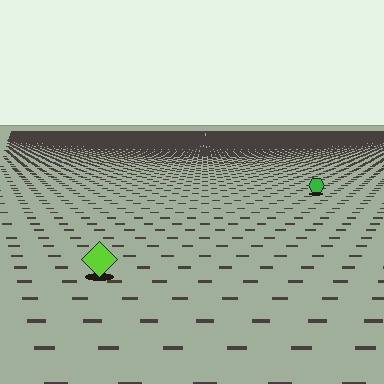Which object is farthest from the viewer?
The green hexagon is farthest from the viewer. It appears smaller and the ground texture around it is denser.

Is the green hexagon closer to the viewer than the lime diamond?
No. The lime diamond is closer — you can tell from the texture gradient: the ground texture is coarser near it.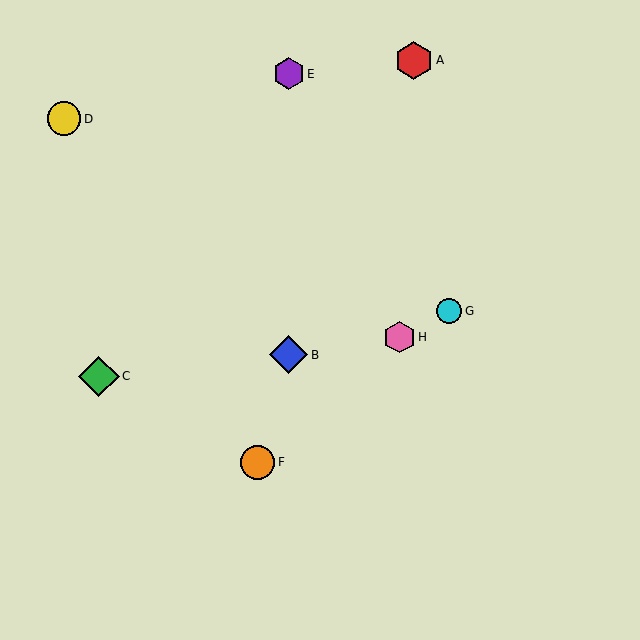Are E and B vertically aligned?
Yes, both are at x≈289.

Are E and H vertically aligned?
No, E is at x≈289 and H is at x≈399.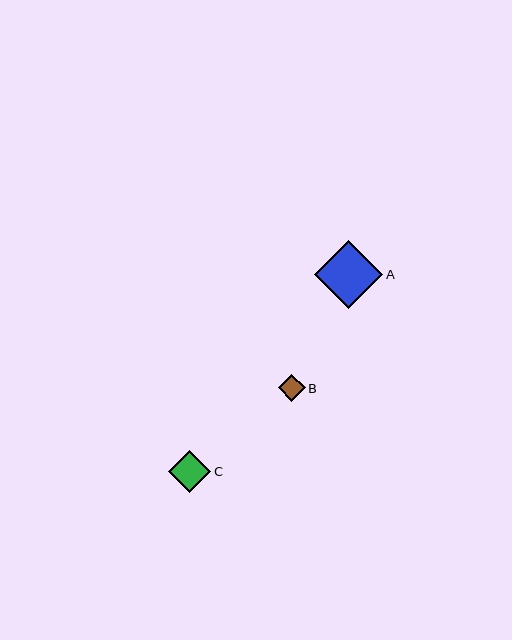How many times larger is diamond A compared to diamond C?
Diamond A is approximately 1.6 times the size of diamond C.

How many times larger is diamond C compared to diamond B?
Diamond C is approximately 1.6 times the size of diamond B.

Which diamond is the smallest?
Diamond B is the smallest with a size of approximately 27 pixels.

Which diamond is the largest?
Diamond A is the largest with a size of approximately 68 pixels.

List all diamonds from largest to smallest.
From largest to smallest: A, C, B.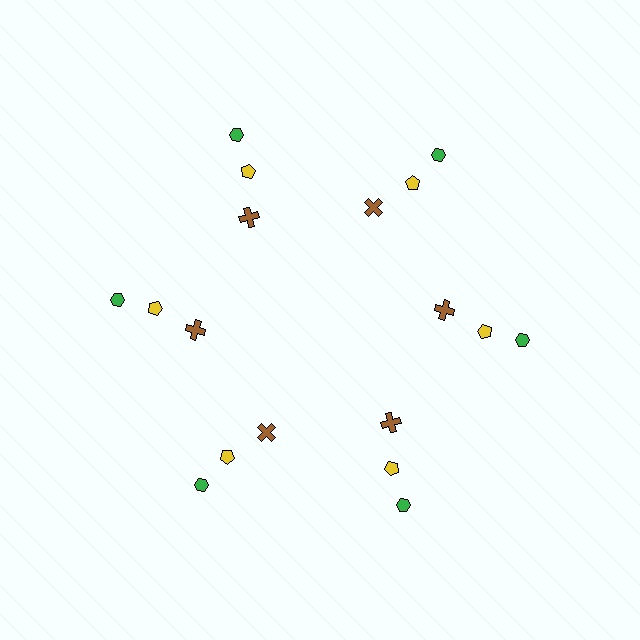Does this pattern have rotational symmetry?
Yes, this pattern has 6-fold rotational symmetry. It looks the same after rotating 60 degrees around the center.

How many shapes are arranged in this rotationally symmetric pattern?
There are 18 shapes, arranged in 6 groups of 3.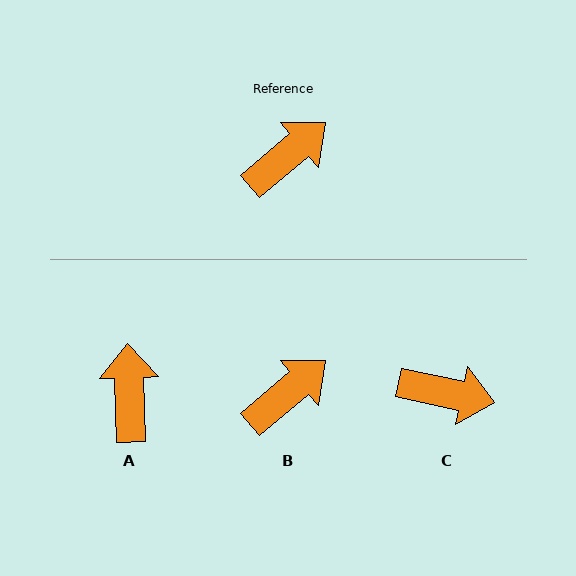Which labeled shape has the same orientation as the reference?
B.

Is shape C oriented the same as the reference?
No, it is off by about 52 degrees.